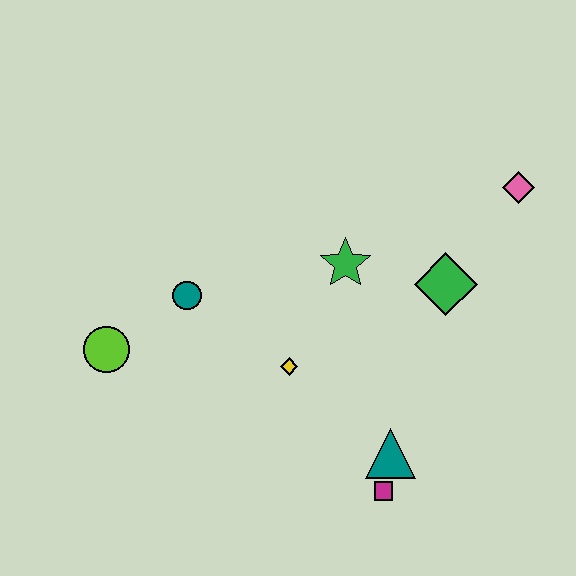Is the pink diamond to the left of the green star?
No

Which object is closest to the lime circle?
The teal circle is closest to the lime circle.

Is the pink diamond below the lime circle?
No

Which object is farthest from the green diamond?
The lime circle is farthest from the green diamond.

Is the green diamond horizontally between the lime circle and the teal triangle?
No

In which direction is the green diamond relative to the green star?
The green diamond is to the right of the green star.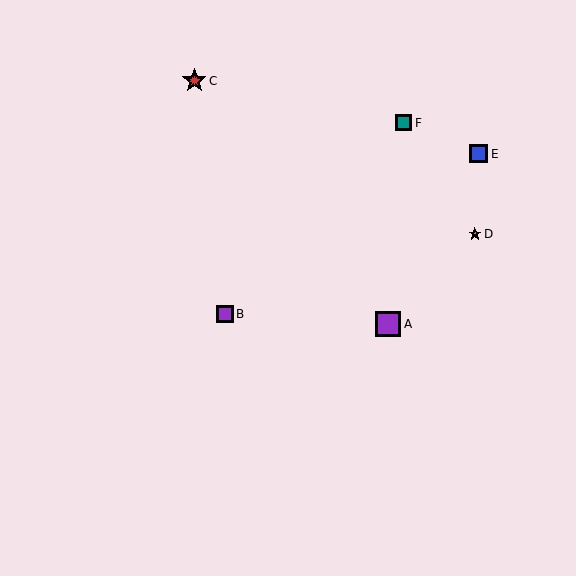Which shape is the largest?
The purple square (labeled A) is the largest.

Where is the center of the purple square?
The center of the purple square is at (388, 324).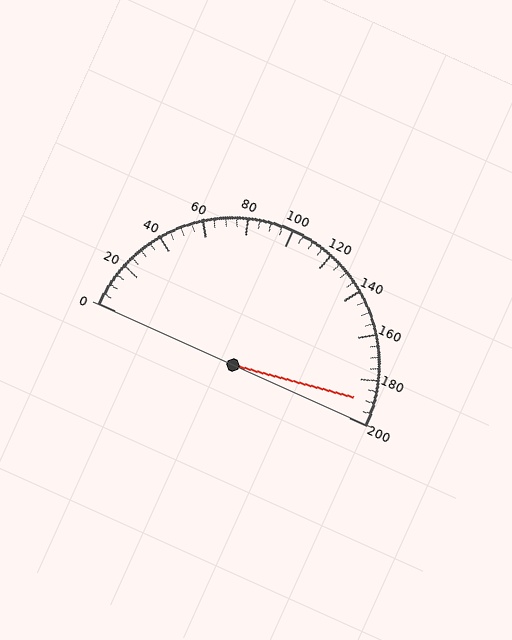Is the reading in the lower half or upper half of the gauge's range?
The reading is in the upper half of the range (0 to 200).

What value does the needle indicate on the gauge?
The needle indicates approximately 190.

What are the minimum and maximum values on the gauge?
The gauge ranges from 0 to 200.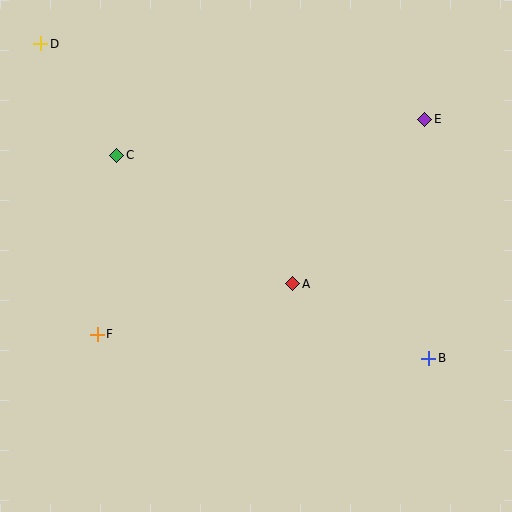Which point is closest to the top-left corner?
Point D is closest to the top-left corner.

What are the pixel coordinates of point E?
Point E is at (425, 119).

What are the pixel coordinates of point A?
Point A is at (293, 284).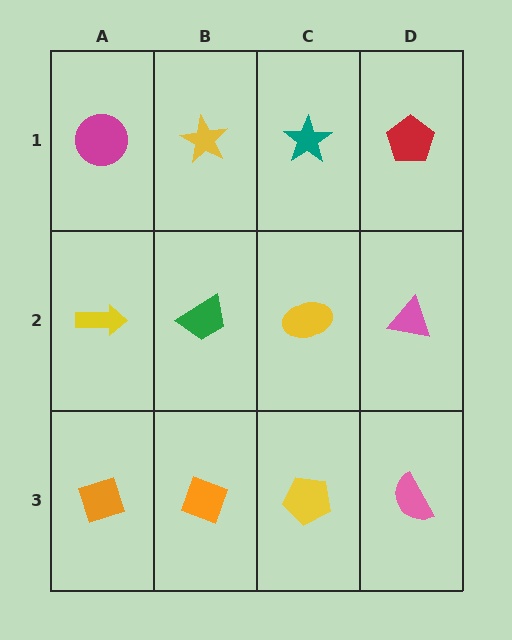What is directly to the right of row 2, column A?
A green trapezoid.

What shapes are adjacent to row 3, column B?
A green trapezoid (row 2, column B), an orange diamond (row 3, column A), a yellow pentagon (row 3, column C).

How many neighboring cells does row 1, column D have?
2.